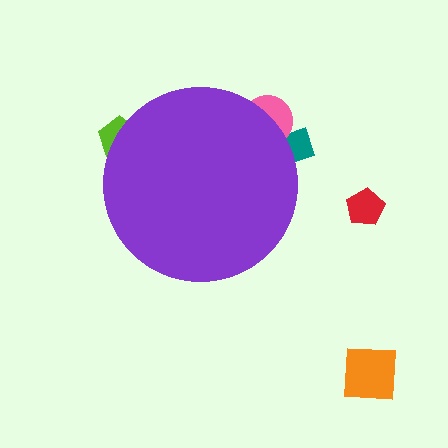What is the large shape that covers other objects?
A purple circle.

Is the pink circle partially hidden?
Yes, the pink circle is partially hidden behind the purple circle.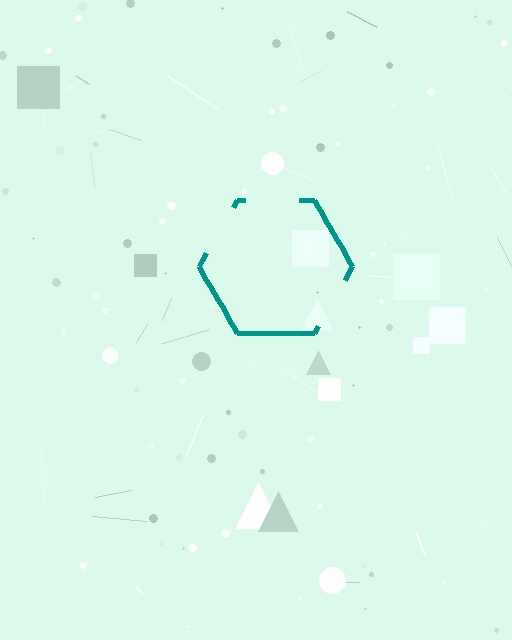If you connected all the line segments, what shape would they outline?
They would outline a hexagon.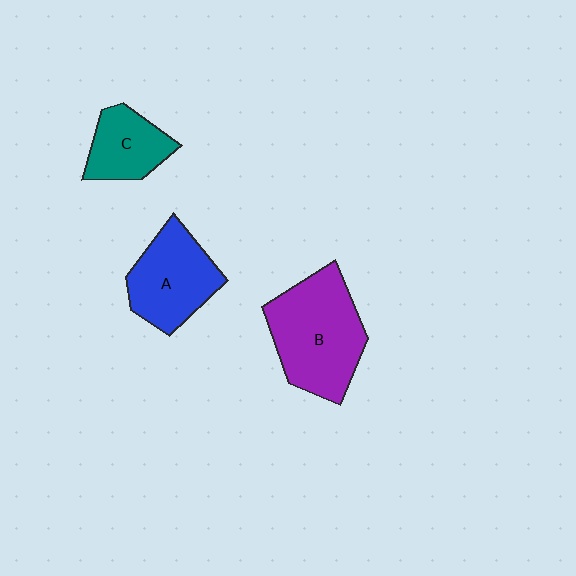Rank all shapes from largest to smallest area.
From largest to smallest: B (purple), A (blue), C (teal).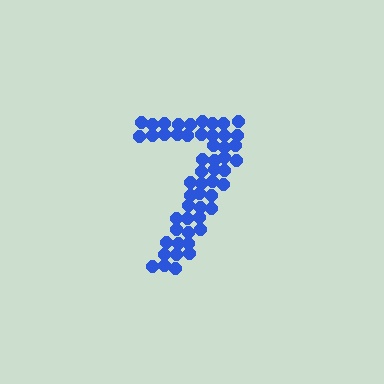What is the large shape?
The large shape is the digit 7.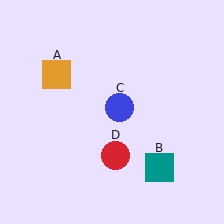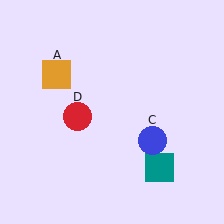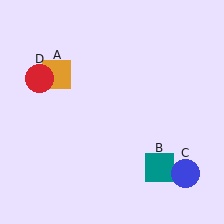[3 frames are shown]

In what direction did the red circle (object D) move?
The red circle (object D) moved up and to the left.